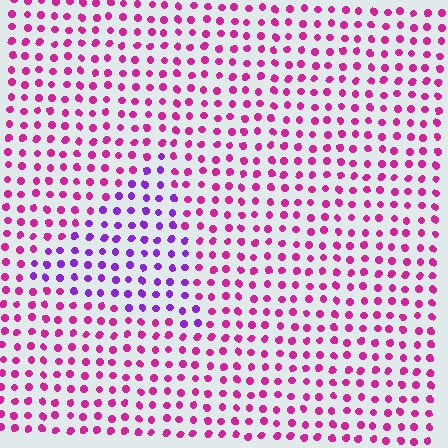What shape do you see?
I see a triangle.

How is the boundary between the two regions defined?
The boundary is defined purely by a slight shift in hue (about 43 degrees). Spacing, size, and orientation are identical on both sides.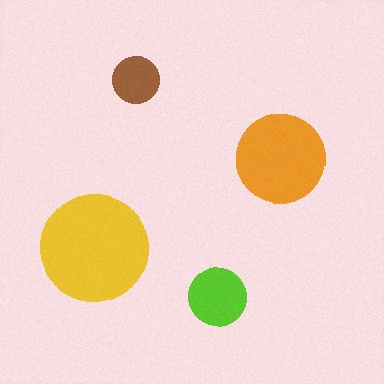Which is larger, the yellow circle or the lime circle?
The yellow one.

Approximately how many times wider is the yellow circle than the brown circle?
About 2.5 times wider.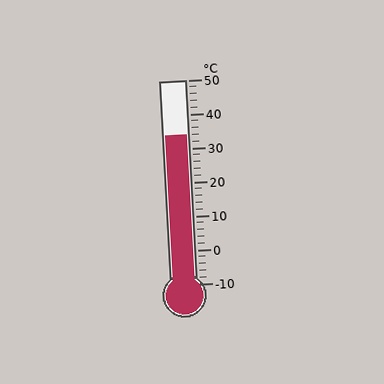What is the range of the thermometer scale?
The thermometer scale ranges from -10°C to 50°C.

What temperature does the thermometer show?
The thermometer shows approximately 34°C.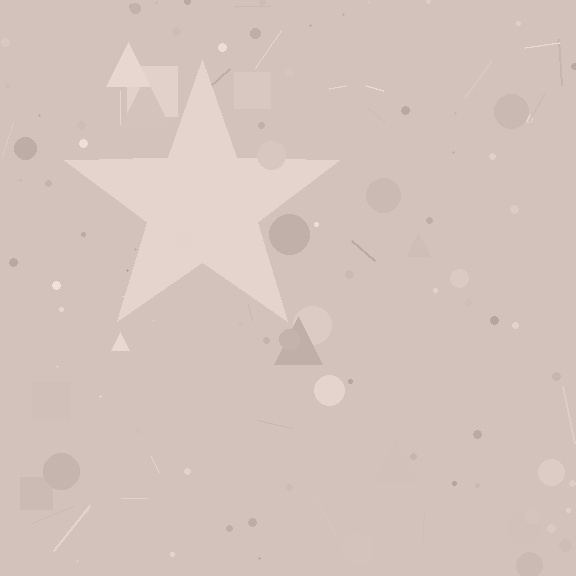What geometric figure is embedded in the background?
A star is embedded in the background.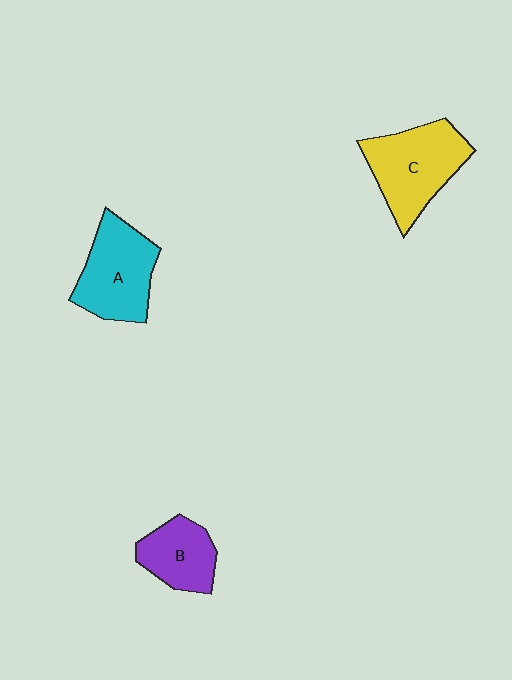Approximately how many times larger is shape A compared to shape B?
Approximately 1.4 times.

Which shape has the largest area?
Shape C (yellow).